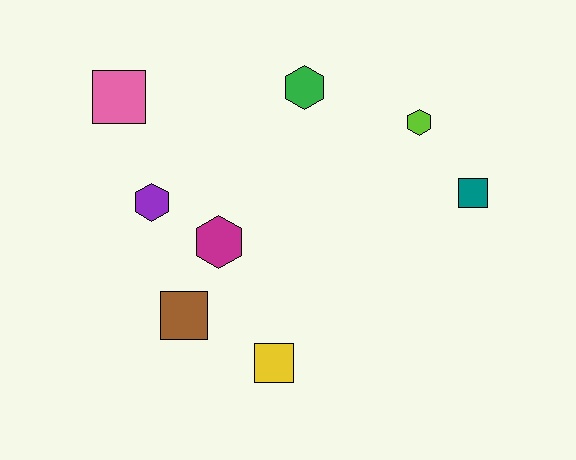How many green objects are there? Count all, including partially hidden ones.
There is 1 green object.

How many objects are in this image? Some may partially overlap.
There are 8 objects.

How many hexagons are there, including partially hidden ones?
There are 4 hexagons.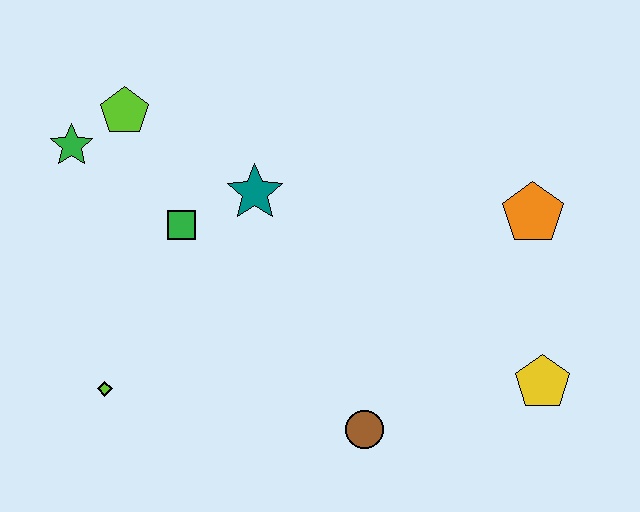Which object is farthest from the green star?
The yellow pentagon is farthest from the green star.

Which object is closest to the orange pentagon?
The yellow pentagon is closest to the orange pentagon.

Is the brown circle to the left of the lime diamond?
No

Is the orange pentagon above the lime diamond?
Yes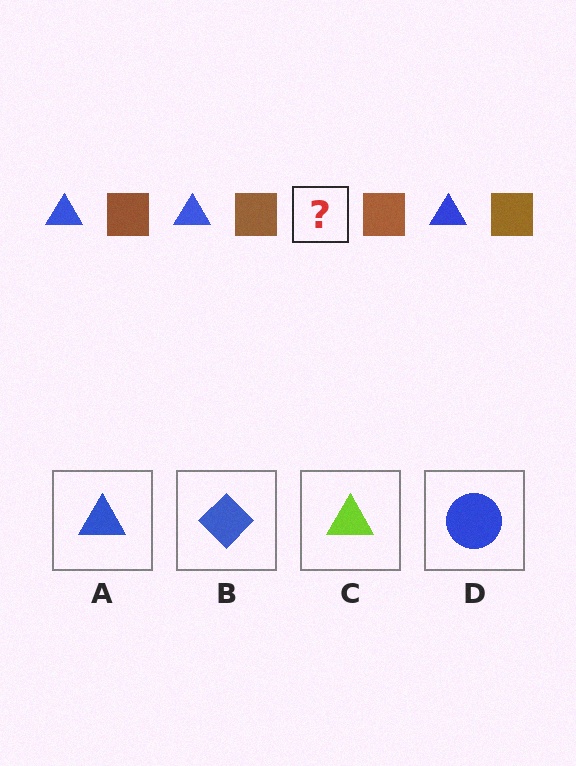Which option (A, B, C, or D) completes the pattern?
A.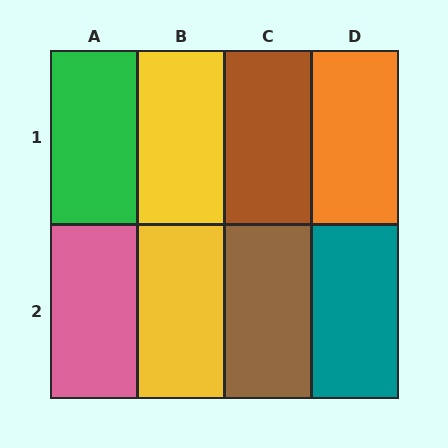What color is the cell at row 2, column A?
Pink.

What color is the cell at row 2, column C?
Brown.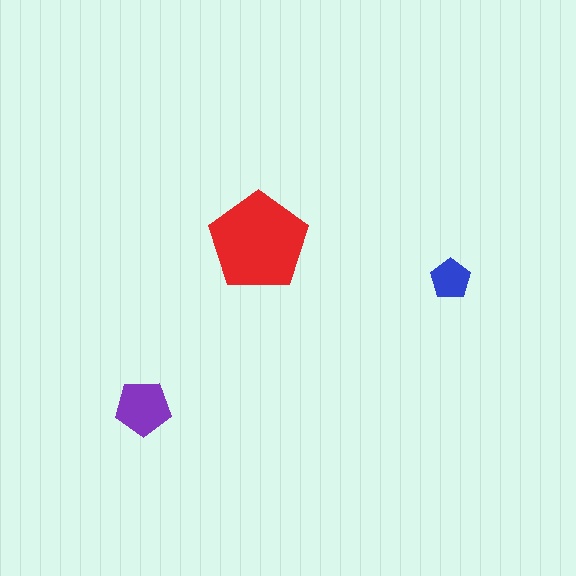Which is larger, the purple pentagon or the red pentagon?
The red one.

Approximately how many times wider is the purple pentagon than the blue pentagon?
About 1.5 times wider.